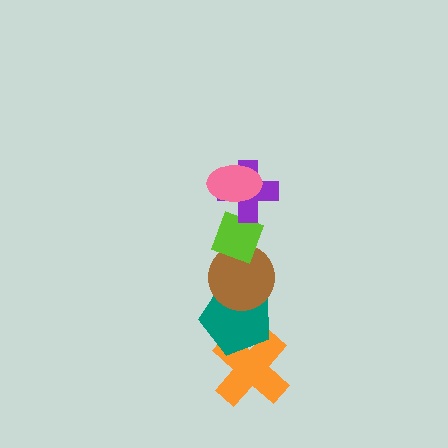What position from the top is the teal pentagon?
The teal pentagon is 5th from the top.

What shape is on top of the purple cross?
The pink ellipse is on top of the purple cross.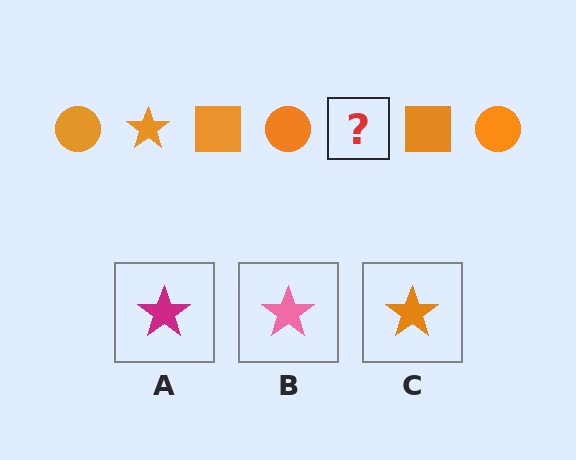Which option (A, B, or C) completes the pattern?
C.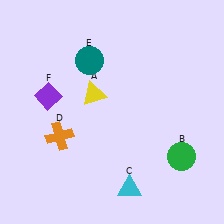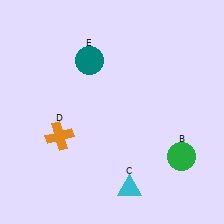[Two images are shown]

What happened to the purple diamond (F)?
The purple diamond (F) was removed in Image 2. It was in the top-left area of Image 1.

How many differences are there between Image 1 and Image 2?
There are 2 differences between the two images.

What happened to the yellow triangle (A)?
The yellow triangle (A) was removed in Image 2. It was in the top-left area of Image 1.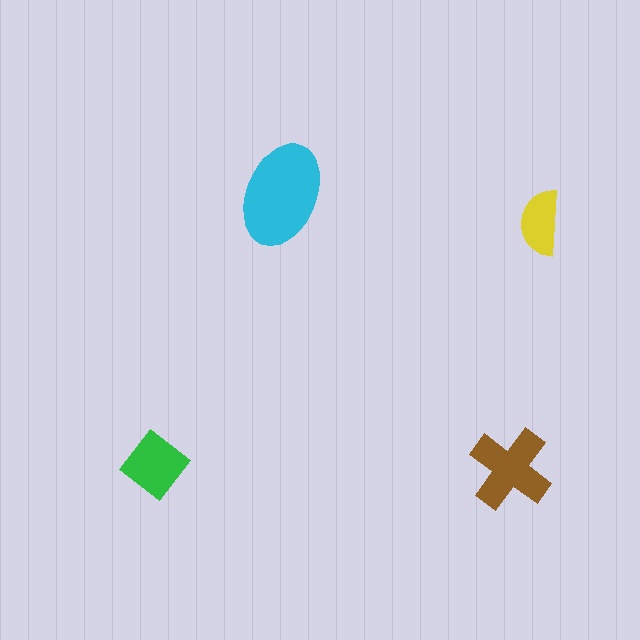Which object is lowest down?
The brown cross is bottommost.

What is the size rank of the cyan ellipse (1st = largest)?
1st.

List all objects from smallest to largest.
The yellow semicircle, the green diamond, the brown cross, the cyan ellipse.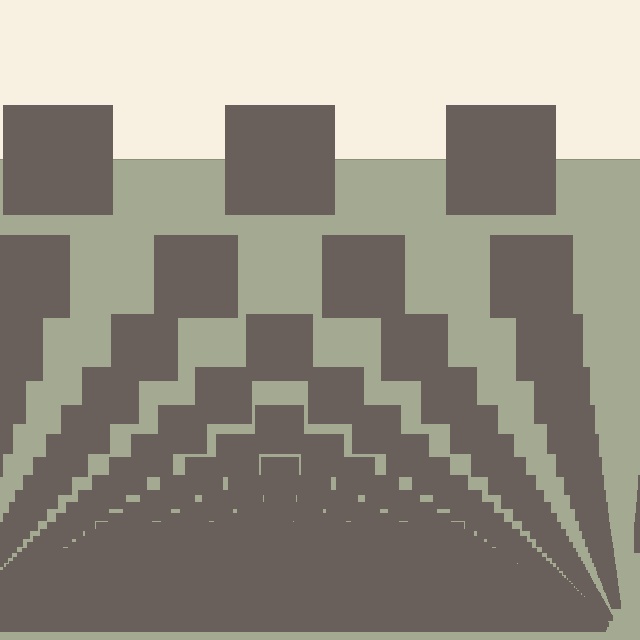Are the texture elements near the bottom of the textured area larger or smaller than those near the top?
Smaller. The gradient is inverted — elements near the bottom are smaller and denser.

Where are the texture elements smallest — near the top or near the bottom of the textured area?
Near the bottom.